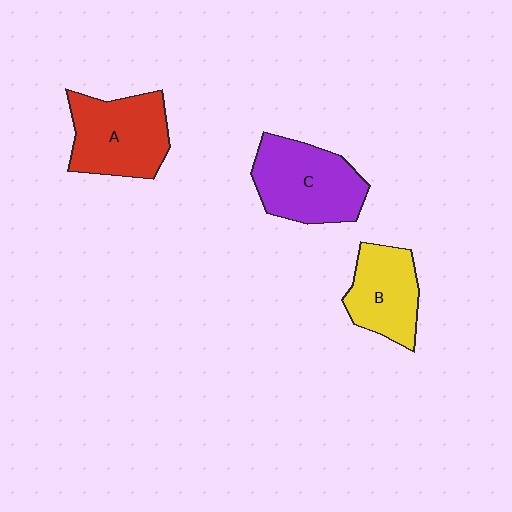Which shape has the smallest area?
Shape B (yellow).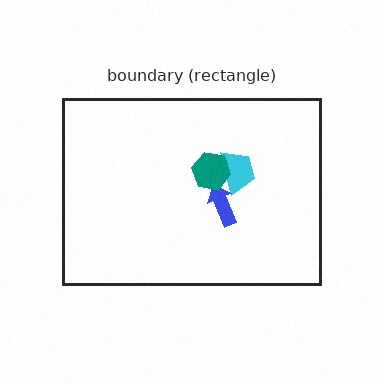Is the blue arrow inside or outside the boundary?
Inside.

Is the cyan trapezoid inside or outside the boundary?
Inside.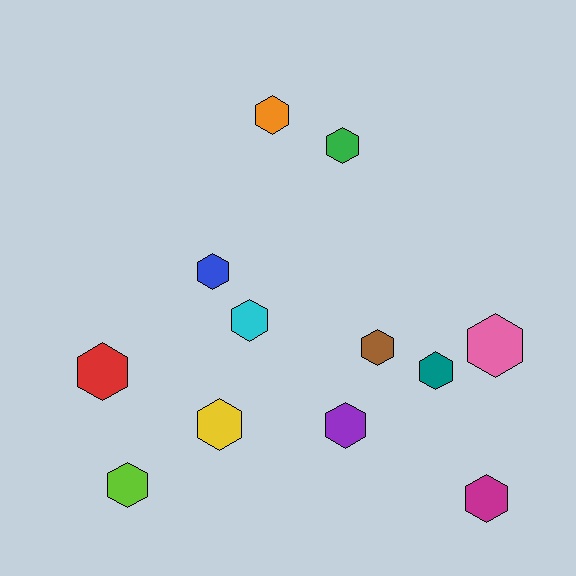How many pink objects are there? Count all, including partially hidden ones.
There is 1 pink object.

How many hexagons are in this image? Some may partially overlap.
There are 12 hexagons.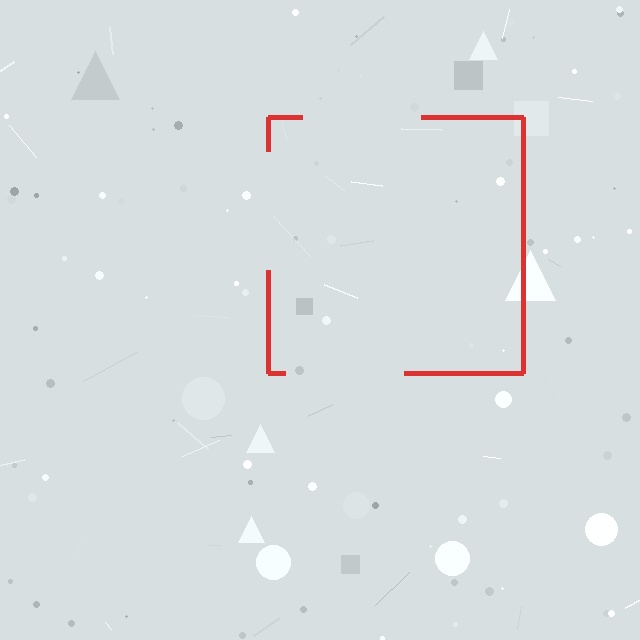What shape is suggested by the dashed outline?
The dashed outline suggests a square.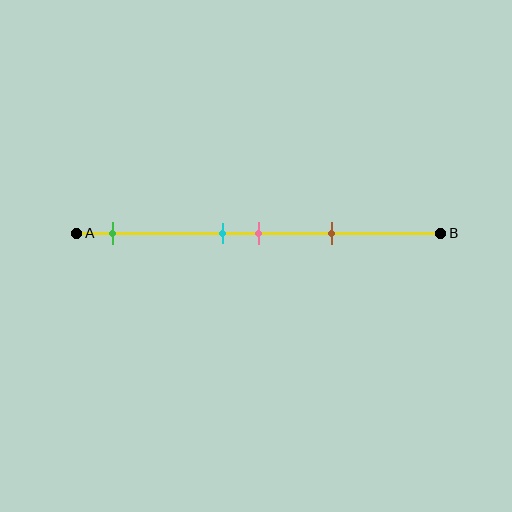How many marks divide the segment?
There are 4 marks dividing the segment.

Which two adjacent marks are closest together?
The cyan and pink marks are the closest adjacent pair.